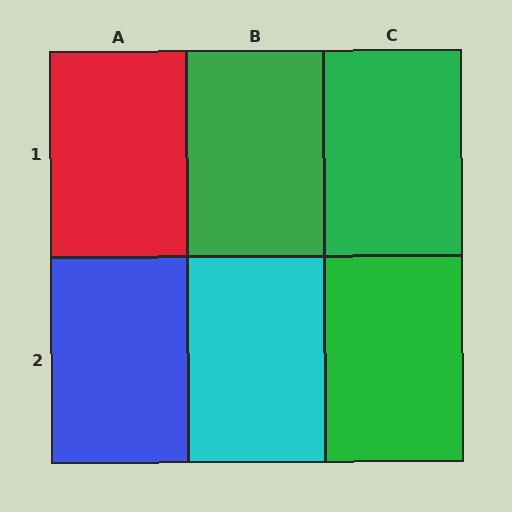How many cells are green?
3 cells are green.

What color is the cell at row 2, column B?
Cyan.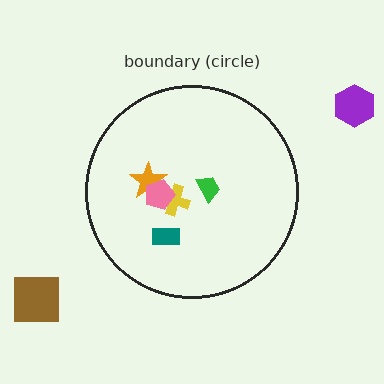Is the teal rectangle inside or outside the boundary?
Inside.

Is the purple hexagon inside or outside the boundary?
Outside.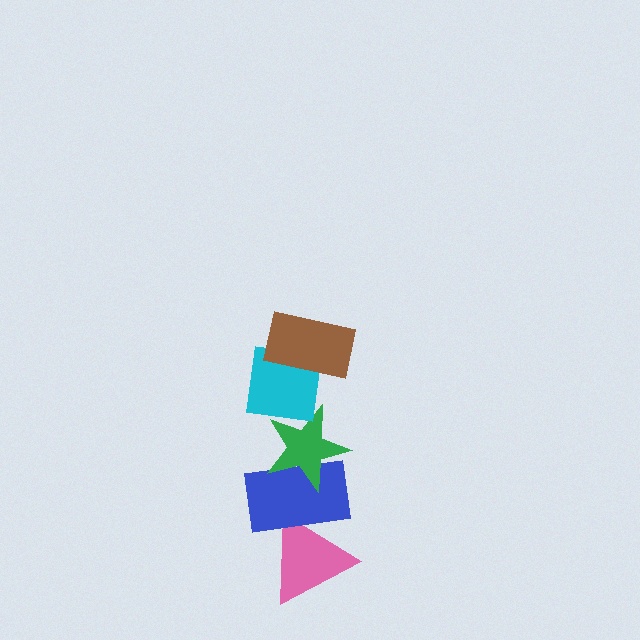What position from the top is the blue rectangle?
The blue rectangle is 4th from the top.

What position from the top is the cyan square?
The cyan square is 2nd from the top.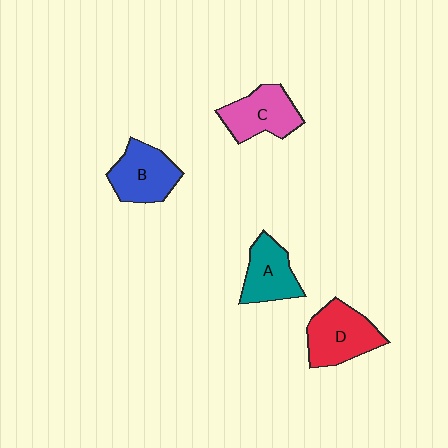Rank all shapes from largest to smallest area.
From largest to smallest: D (red), B (blue), C (pink), A (teal).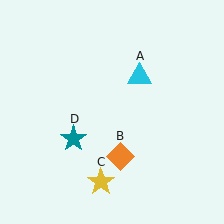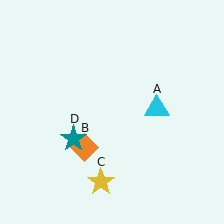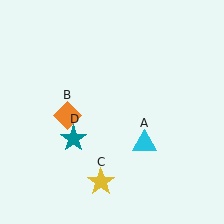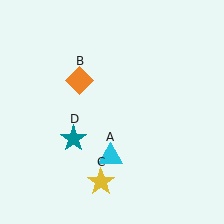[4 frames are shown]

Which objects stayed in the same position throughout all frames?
Yellow star (object C) and teal star (object D) remained stationary.